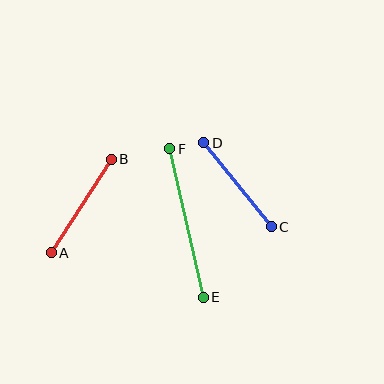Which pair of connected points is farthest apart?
Points E and F are farthest apart.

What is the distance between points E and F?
The distance is approximately 152 pixels.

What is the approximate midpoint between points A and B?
The midpoint is at approximately (81, 206) pixels.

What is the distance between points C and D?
The distance is approximately 108 pixels.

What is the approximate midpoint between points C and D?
The midpoint is at approximately (238, 185) pixels.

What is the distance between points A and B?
The distance is approximately 111 pixels.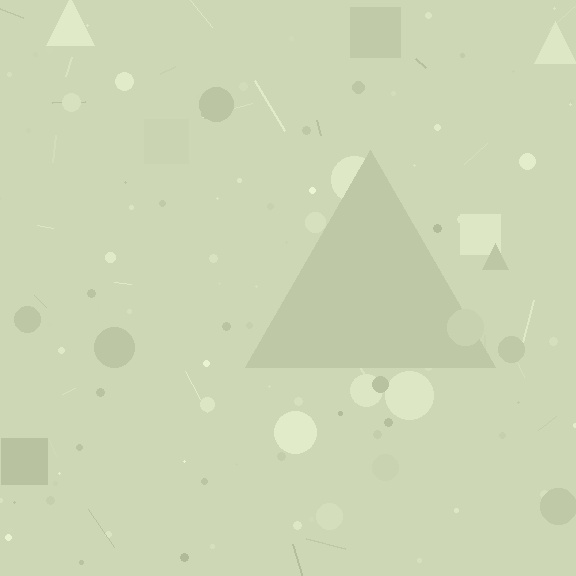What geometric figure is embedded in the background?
A triangle is embedded in the background.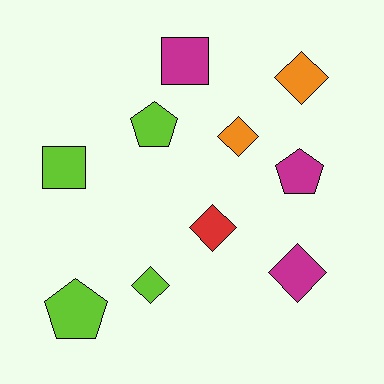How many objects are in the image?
There are 10 objects.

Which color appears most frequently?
Lime, with 4 objects.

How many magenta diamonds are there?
There is 1 magenta diamond.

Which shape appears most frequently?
Diamond, with 5 objects.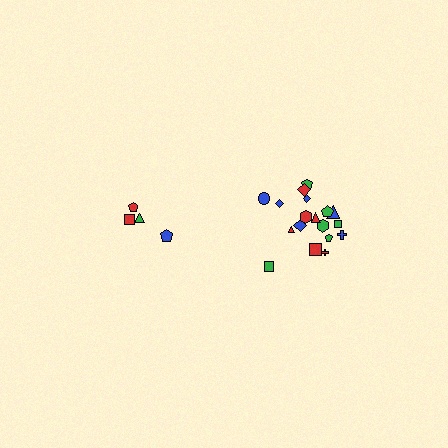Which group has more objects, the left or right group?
The right group.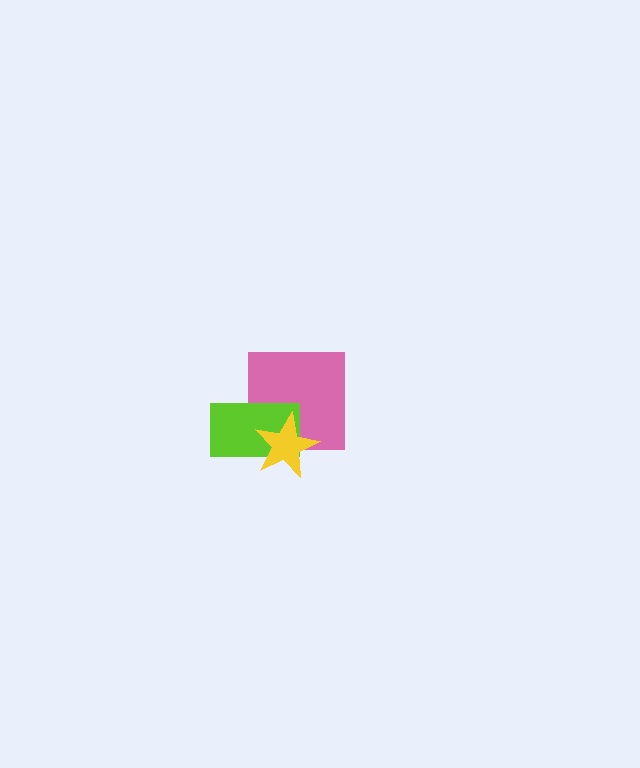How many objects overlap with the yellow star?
2 objects overlap with the yellow star.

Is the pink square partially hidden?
Yes, it is partially covered by another shape.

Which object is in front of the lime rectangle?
The yellow star is in front of the lime rectangle.